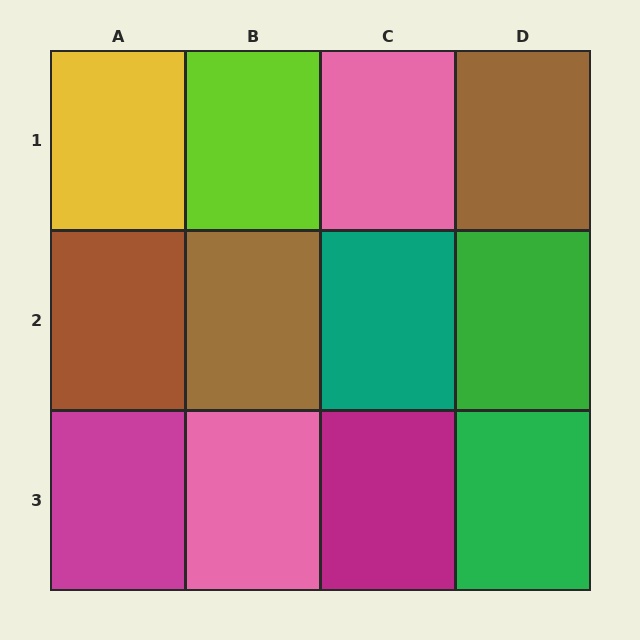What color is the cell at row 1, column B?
Lime.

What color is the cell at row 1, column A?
Yellow.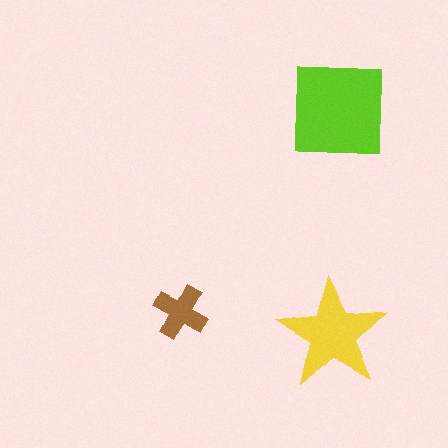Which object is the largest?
The lime square.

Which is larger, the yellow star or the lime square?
The lime square.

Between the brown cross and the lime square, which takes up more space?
The lime square.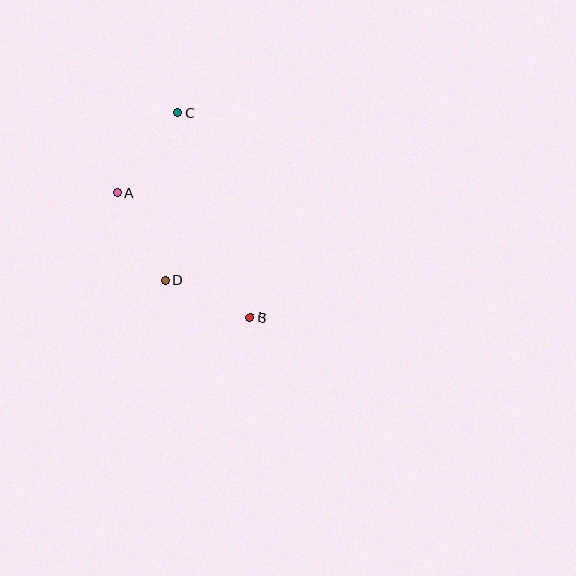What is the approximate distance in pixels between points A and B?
The distance between A and B is approximately 183 pixels.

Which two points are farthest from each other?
Points B and C are farthest from each other.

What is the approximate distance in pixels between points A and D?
The distance between A and D is approximately 100 pixels.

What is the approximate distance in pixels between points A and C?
The distance between A and C is approximately 101 pixels.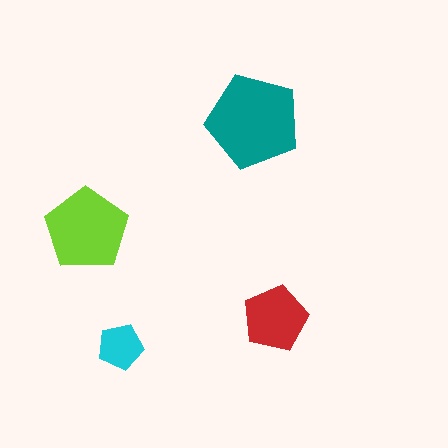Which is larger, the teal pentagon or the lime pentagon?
The teal one.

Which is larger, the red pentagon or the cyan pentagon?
The red one.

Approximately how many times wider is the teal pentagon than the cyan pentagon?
About 2 times wider.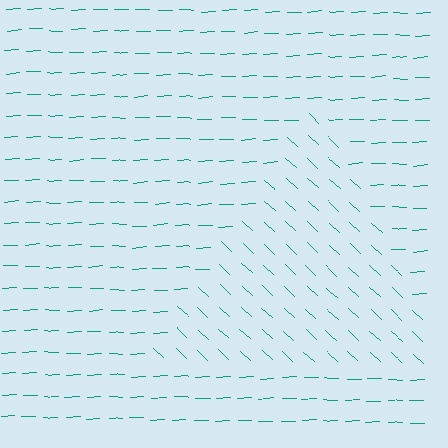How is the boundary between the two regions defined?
The boundary is defined purely by a change in line orientation (approximately 45 degrees difference). All lines are the same color and thickness.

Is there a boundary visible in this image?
Yes, there is a texture boundary formed by a change in line orientation.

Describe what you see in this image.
The image is filled with small teal line segments. A triangle region in the image has lines oriented differently from the surrounding lines, creating a visible texture boundary.